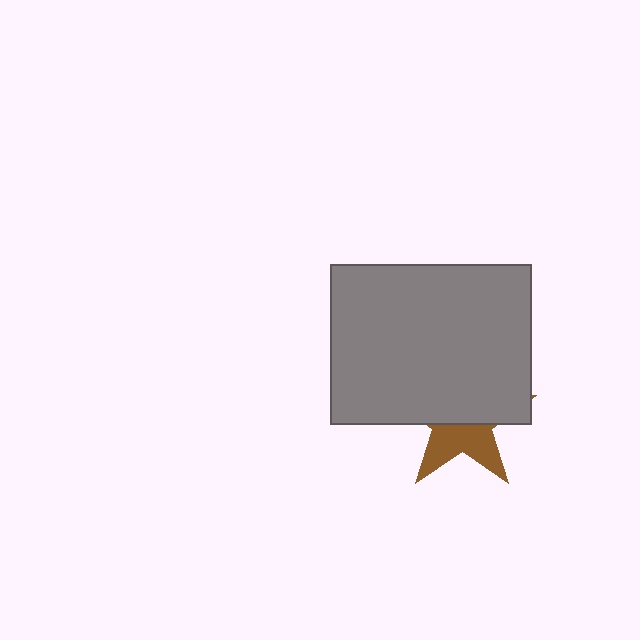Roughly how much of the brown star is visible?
A small part of it is visible (roughly 40%).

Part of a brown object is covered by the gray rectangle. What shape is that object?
It is a star.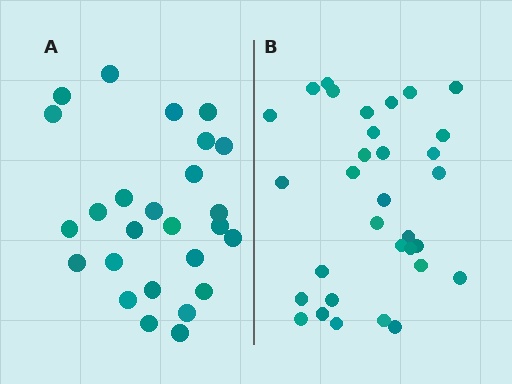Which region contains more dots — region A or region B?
Region B (the right region) has more dots.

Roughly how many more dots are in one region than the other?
Region B has about 6 more dots than region A.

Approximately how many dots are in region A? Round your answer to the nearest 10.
About 30 dots. (The exact count is 26, which rounds to 30.)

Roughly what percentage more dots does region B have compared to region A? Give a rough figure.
About 25% more.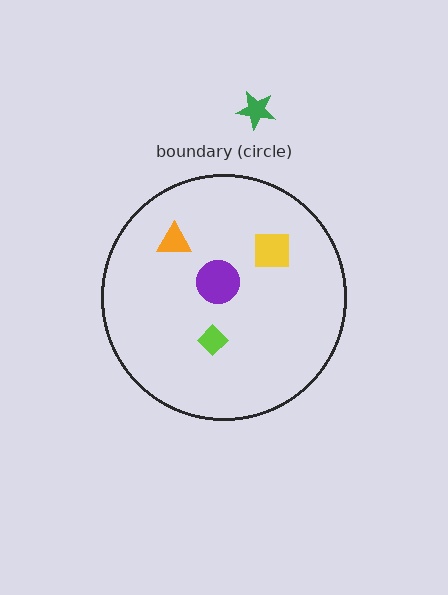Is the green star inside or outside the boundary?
Outside.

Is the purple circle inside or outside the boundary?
Inside.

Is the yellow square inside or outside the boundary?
Inside.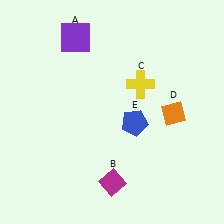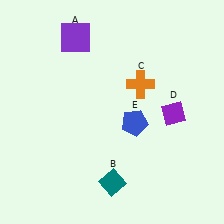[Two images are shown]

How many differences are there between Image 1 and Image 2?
There are 3 differences between the two images.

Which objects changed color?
B changed from magenta to teal. C changed from yellow to orange. D changed from orange to purple.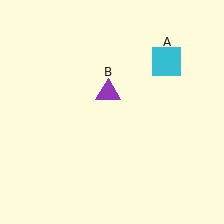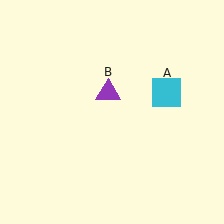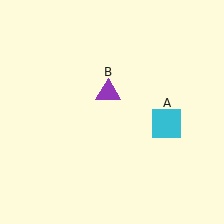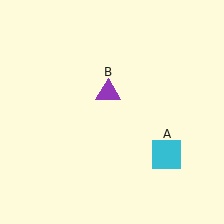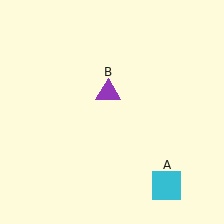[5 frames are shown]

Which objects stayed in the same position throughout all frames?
Purple triangle (object B) remained stationary.